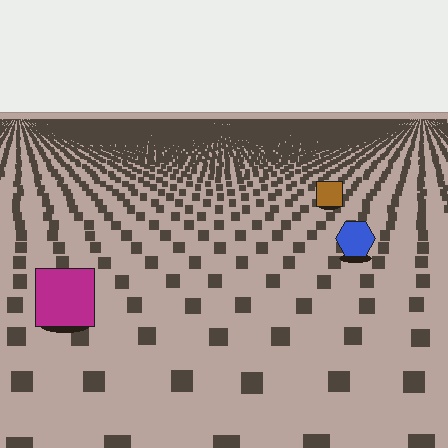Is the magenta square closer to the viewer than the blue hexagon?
Yes. The magenta square is closer — you can tell from the texture gradient: the ground texture is coarser near it.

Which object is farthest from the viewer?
The brown square is farthest from the viewer. It appears smaller and the ground texture around it is denser.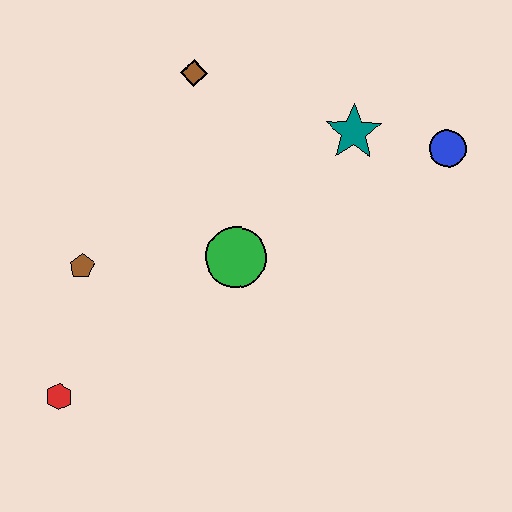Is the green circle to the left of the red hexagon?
No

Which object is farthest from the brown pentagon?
The blue circle is farthest from the brown pentagon.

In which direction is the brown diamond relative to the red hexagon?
The brown diamond is above the red hexagon.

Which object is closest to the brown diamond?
The teal star is closest to the brown diamond.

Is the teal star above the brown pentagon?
Yes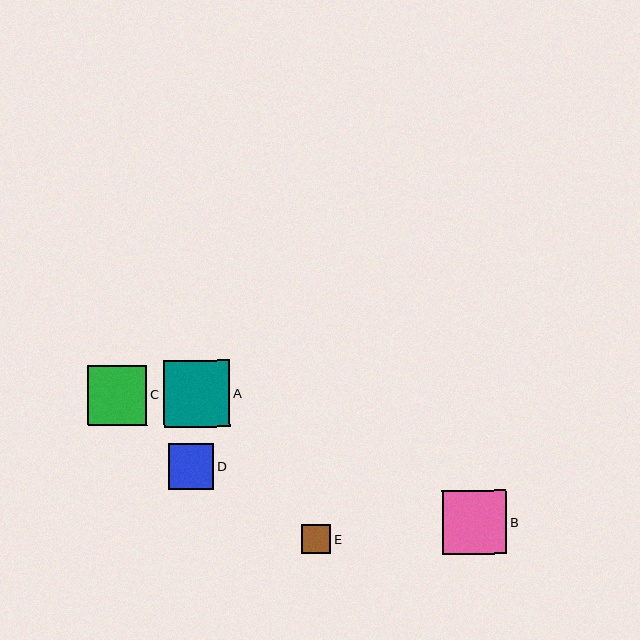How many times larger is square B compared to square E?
Square B is approximately 2.2 times the size of square E.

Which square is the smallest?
Square E is the smallest with a size of approximately 29 pixels.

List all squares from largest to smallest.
From largest to smallest: A, B, C, D, E.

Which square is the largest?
Square A is the largest with a size of approximately 67 pixels.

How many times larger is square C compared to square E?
Square C is approximately 2.0 times the size of square E.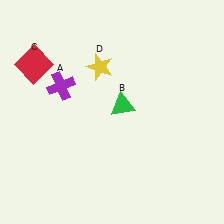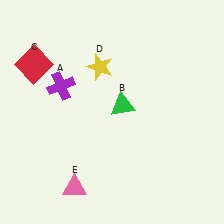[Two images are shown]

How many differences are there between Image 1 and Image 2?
There is 1 difference between the two images.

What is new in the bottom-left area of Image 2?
A pink triangle (E) was added in the bottom-left area of Image 2.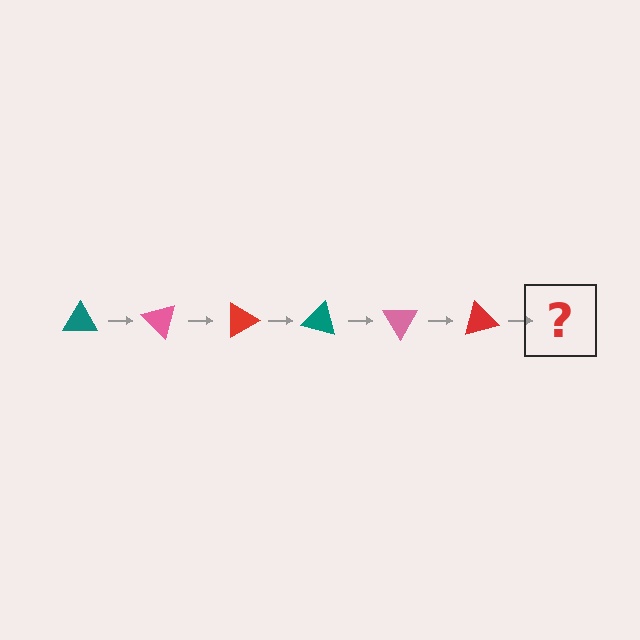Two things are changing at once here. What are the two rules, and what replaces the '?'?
The two rules are that it rotates 45 degrees each step and the color cycles through teal, pink, and red. The '?' should be a teal triangle, rotated 270 degrees from the start.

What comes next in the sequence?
The next element should be a teal triangle, rotated 270 degrees from the start.